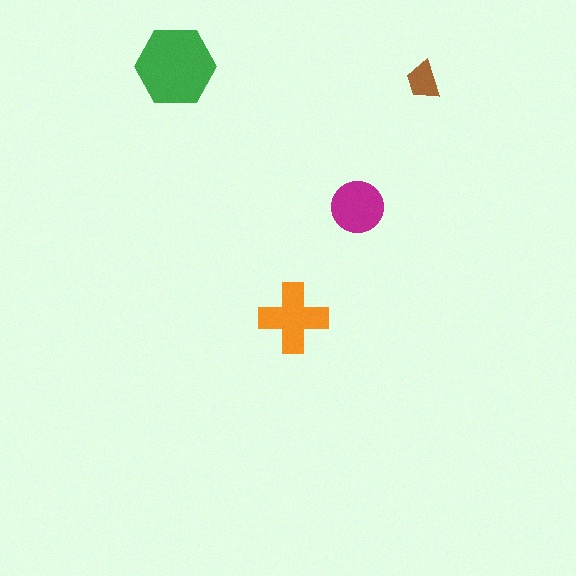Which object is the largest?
The green hexagon.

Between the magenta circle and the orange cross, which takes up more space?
The orange cross.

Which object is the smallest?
The brown trapezoid.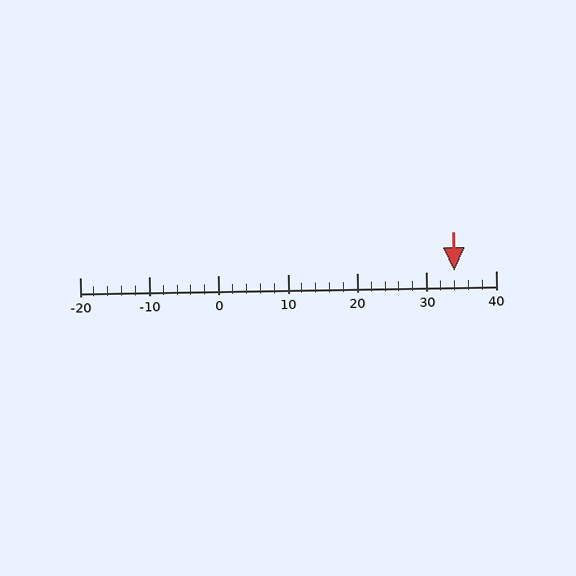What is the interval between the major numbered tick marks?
The major tick marks are spaced 10 units apart.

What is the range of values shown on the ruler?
The ruler shows values from -20 to 40.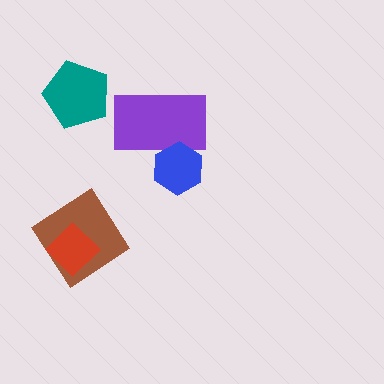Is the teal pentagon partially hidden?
No, no other shape covers it.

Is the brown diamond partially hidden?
Yes, it is partially covered by another shape.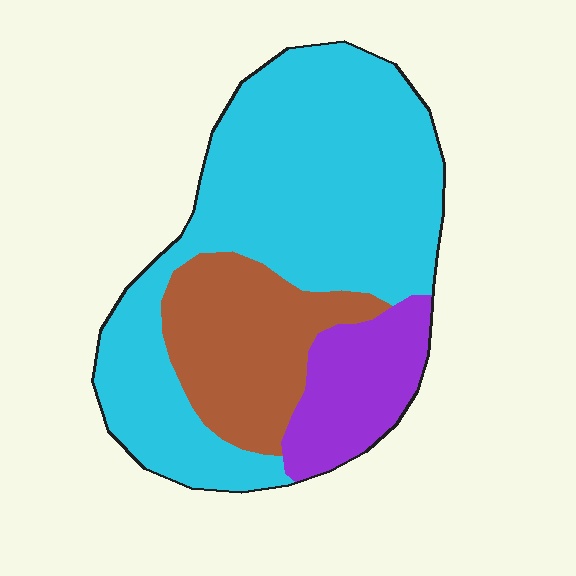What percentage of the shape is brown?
Brown covers around 25% of the shape.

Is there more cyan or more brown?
Cyan.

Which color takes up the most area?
Cyan, at roughly 60%.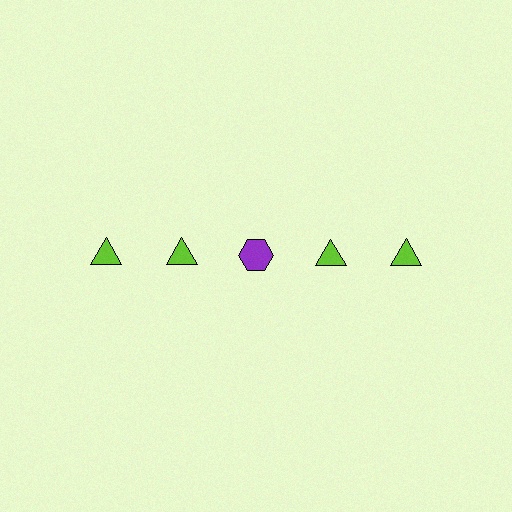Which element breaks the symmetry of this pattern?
The purple hexagon in the top row, center column breaks the symmetry. All other shapes are lime triangles.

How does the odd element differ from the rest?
It differs in both color (purple instead of lime) and shape (hexagon instead of triangle).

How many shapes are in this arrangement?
There are 5 shapes arranged in a grid pattern.